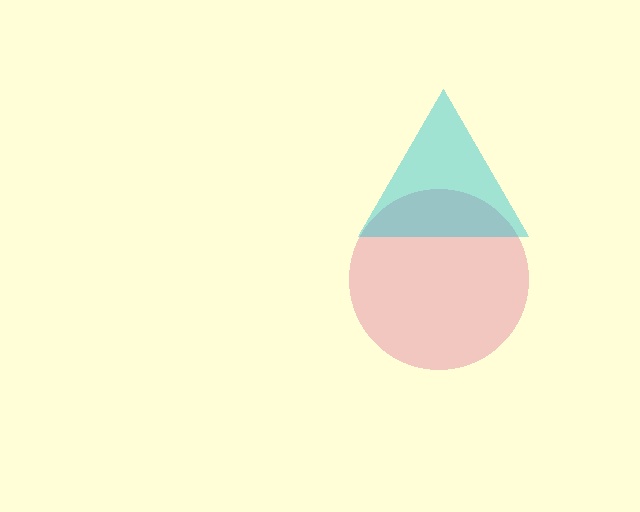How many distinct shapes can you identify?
There are 2 distinct shapes: a pink circle, a cyan triangle.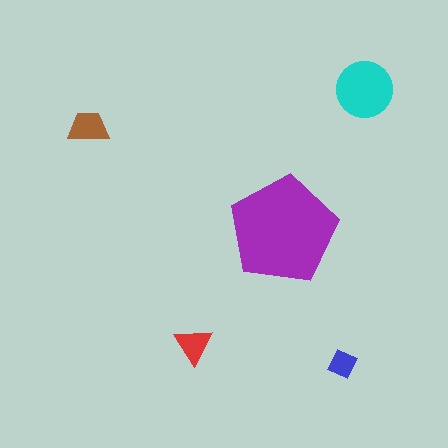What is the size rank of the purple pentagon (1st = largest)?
1st.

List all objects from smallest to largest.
The blue diamond, the red triangle, the brown trapezoid, the cyan circle, the purple pentagon.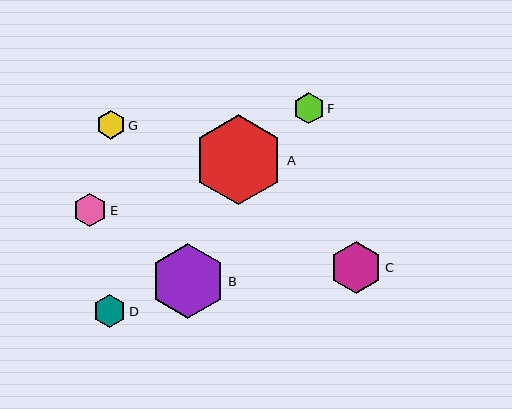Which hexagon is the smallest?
Hexagon G is the smallest with a size of approximately 29 pixels.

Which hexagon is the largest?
Hexagon A is the largest with a size of approximately 90 pixels.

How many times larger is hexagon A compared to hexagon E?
Hexagon A is approximately 2.7 times the size of hexagon E.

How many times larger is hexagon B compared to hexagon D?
Hexagon B is approximately 2.3 times the size of hexagon D.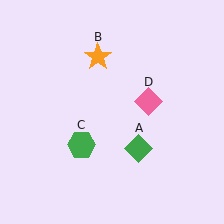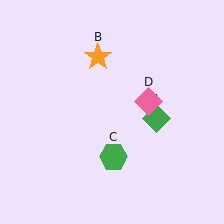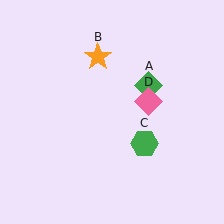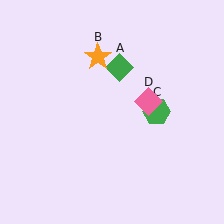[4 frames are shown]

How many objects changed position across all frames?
2 objects changed position: green diamond (object A), green hexagon (object C).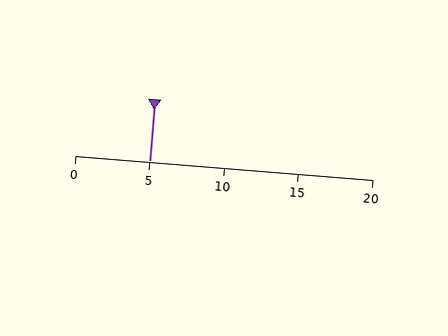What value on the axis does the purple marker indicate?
The marker indicates approximately 5.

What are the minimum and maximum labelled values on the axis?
The axis runs from 0 to 20.